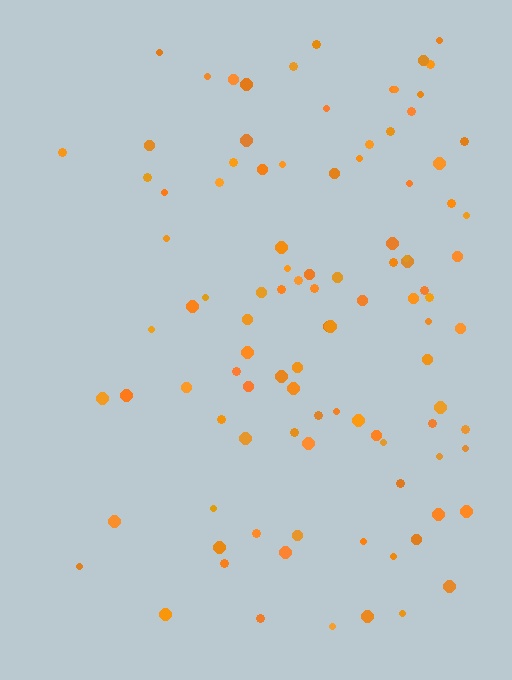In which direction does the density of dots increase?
From left to right, with the right side densest.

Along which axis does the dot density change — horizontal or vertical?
Horizontal.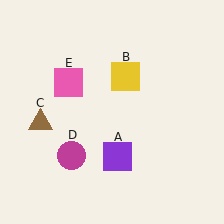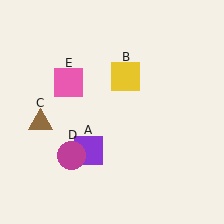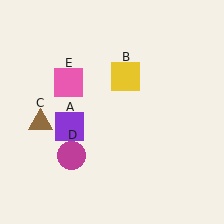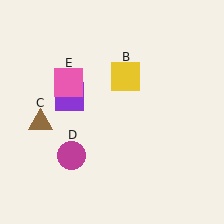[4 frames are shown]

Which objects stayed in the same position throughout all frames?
Yellow square (object B) and brown triangle (object C) and magenta circle (object D) and pink square (object E) remained stationary.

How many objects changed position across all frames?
1 object changed position: purple square (object A).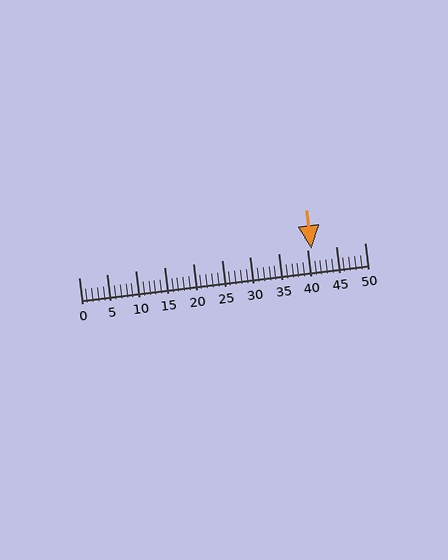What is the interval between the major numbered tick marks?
The major tick marks are spaced 5 units apart.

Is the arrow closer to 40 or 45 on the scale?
The arrow is closer to 40.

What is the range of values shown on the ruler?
The ruler shows values from 0 to 50.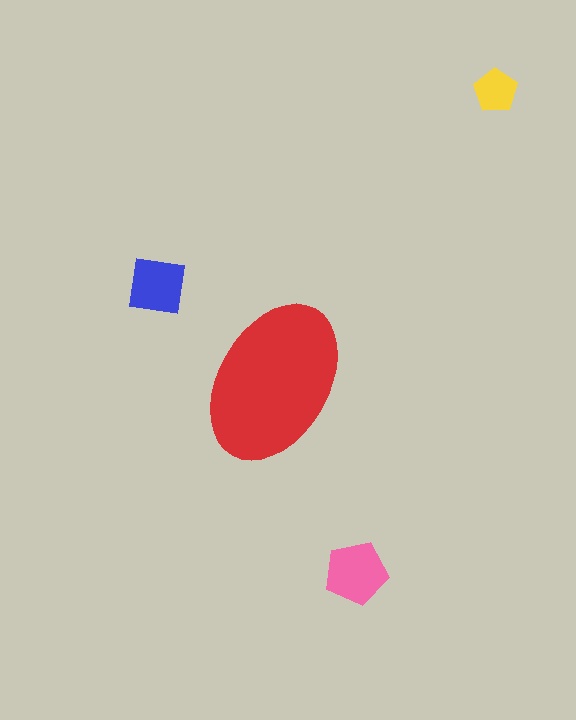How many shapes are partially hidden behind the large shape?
0 shapes are partially hidden.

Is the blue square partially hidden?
No, the blue square is fully visible.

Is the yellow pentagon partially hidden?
No, the yellow pentagon is fully visible.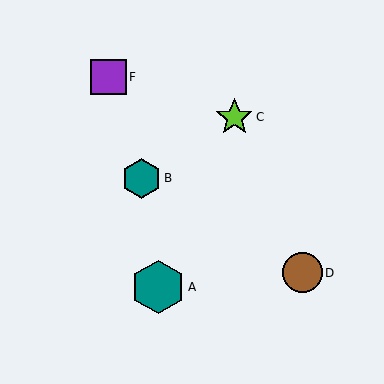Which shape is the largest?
The teal hexagon (labeled A) is the largest.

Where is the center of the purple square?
The center of the purple square is at (108, 77).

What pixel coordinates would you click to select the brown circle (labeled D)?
Click at (302, 273) to select the brown circle D.